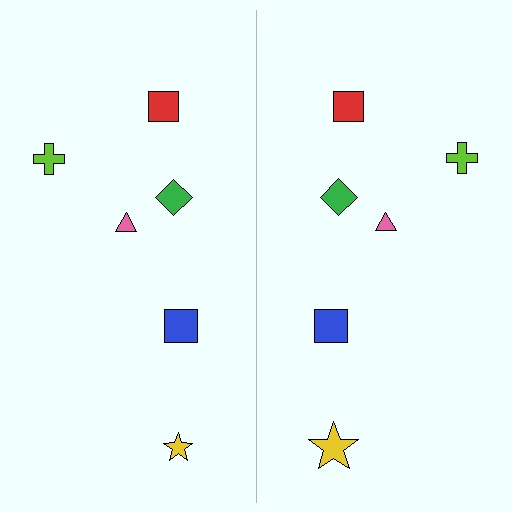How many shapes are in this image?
There are 12 shapes in this image.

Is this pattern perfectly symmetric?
No, the pattern is not perfectly symmetric. The yellow star on the right side has a different size than its mirror counterpart.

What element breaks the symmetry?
The yellow star on the right side has a different size than its mirror counterpart.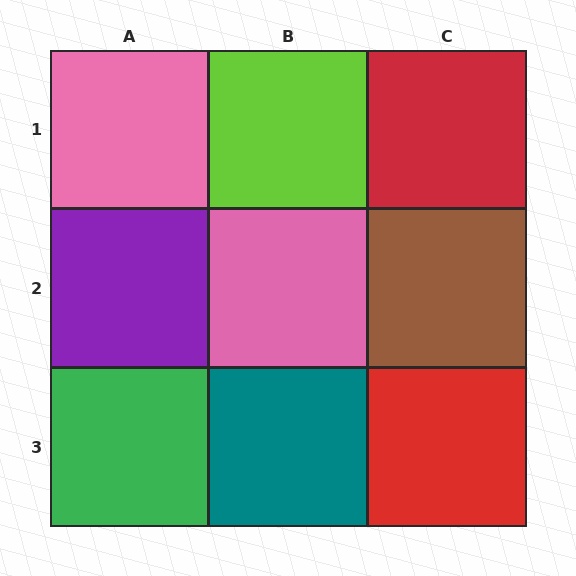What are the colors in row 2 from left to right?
Purple, pink, brown.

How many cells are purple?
1 cell is purple.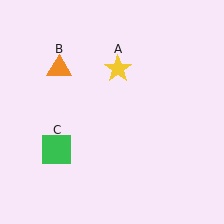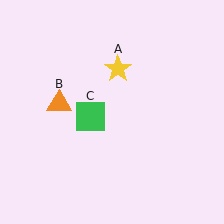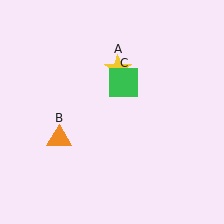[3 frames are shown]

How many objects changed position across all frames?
2 objects changed position: orange triangle (object B), green square (object C).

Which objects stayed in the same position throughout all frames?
Yellow star (object A) remained stationary.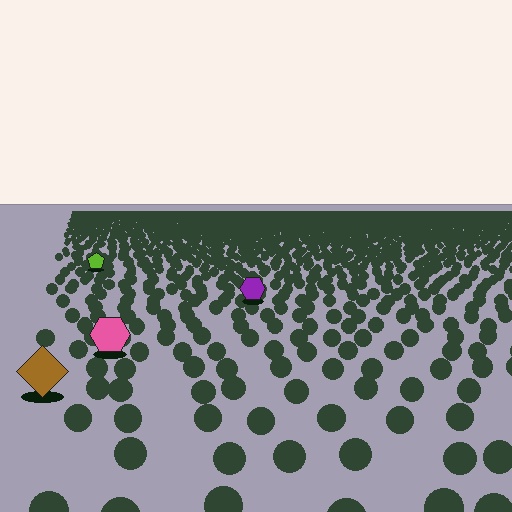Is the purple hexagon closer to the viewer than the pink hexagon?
No. The pink hexagon is closer — you can tell from the texture gradient: the ground texture is coarser near it.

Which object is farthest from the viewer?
The lime pentagon is farthest from the viewer. It appears smaller and the ground texture around it is denser.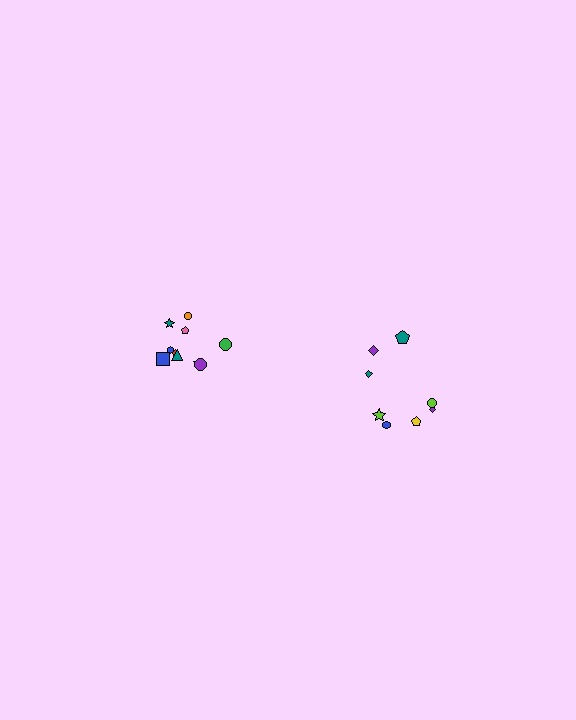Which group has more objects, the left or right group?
The left group.